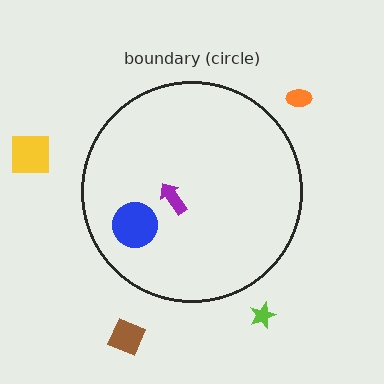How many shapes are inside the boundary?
2 inside, 4 outside.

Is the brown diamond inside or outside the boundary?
Outside.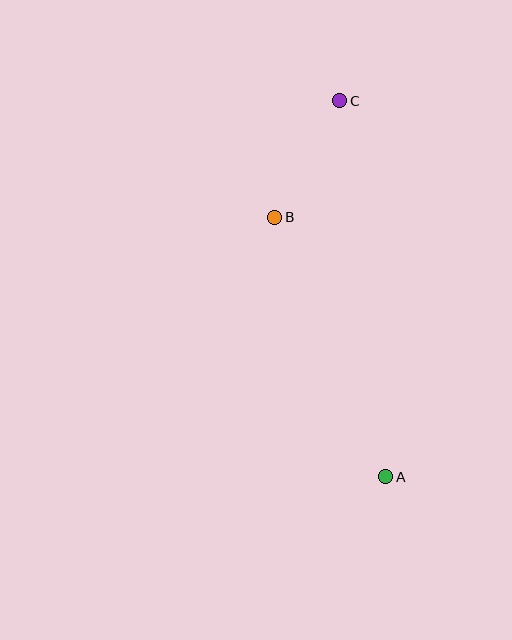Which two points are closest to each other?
Points B and C are closest to each other.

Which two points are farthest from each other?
Points A and C are farthest from each other.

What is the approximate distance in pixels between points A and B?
The distance between A and B is approximately 283 pixels.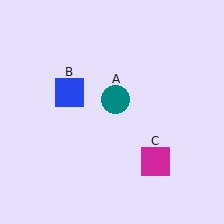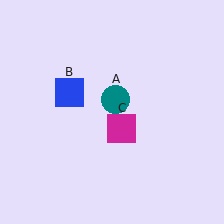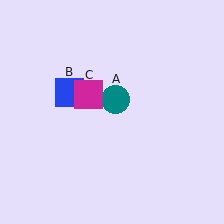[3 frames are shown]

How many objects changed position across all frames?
1 object changed position: magenta square (object C).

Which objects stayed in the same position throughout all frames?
Teal circle (object A) and blue square (object B) remained stationary.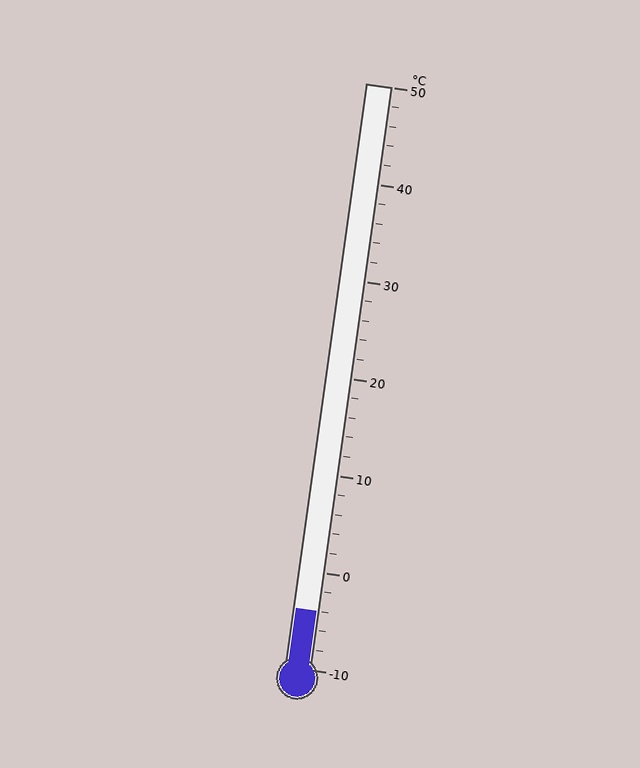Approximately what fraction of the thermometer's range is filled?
The thermometer is filled to approximately 10% of its range.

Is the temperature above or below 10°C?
The temperature is below 10°C.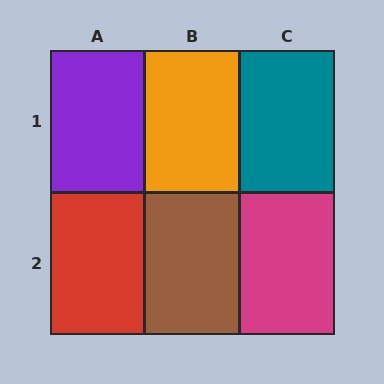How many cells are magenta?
1 cell is magenta.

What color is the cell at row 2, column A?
Red.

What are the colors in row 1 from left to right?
Purple, orange, teal.